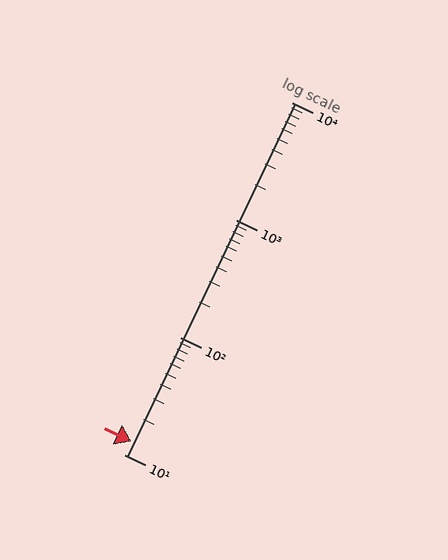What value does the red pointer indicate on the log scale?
The pointer indicates approximately 13.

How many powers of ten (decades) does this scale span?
The scale spans 3 decades, from 10 to 10000.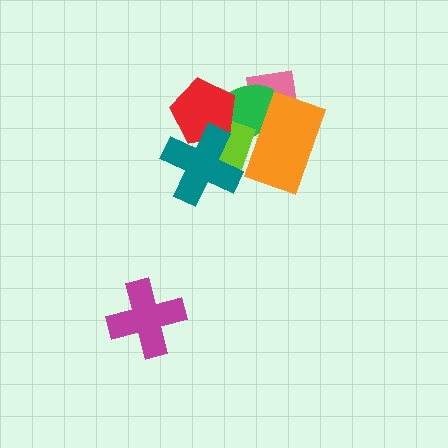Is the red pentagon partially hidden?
Yes, it is partially covered by another shape.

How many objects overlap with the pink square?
2 objects overlap with the pink square.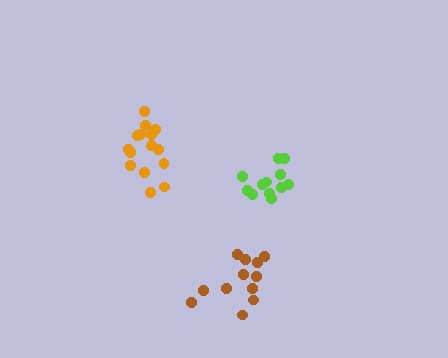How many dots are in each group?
Group 1: 12 dots, Group 2: 12 dots, Group 3: 15 dots (39 total).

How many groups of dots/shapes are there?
There are 3 groups.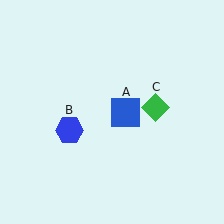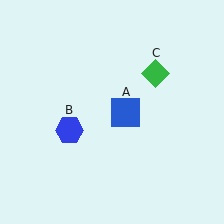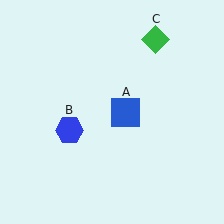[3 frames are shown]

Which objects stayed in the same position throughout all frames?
Blue square (object A) and blue hexagon (object B) remained stationary.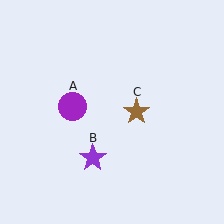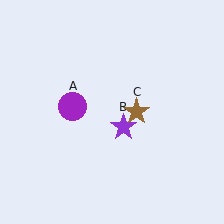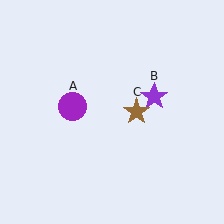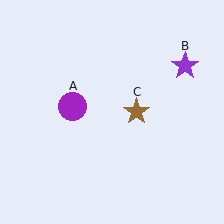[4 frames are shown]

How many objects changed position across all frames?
1 object changed position: purple star (object B).